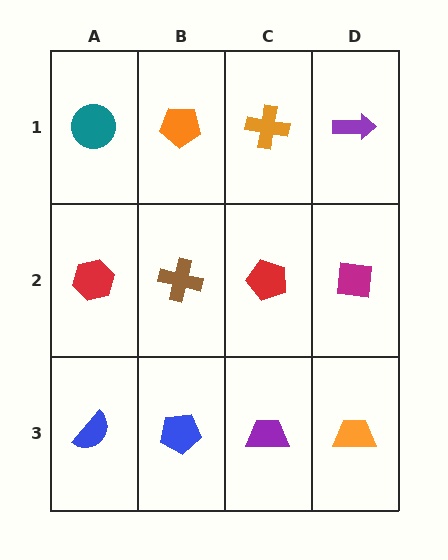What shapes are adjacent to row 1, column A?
A red hexagon (row 2, column A), an orange pentagon (row 1, column B).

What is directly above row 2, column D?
A purple arrow.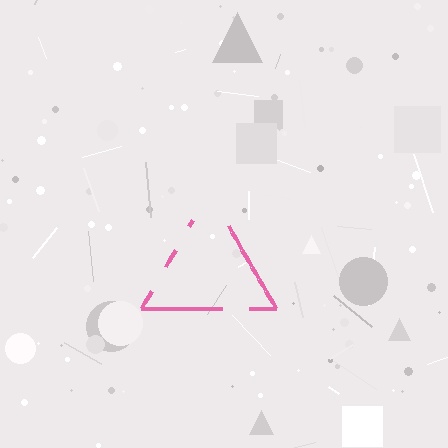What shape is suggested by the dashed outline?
The dashed outline suggests a triangle.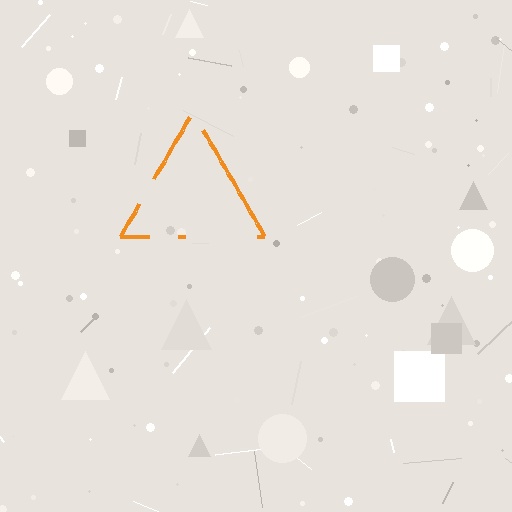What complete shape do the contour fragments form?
The contour fragments form a triangle.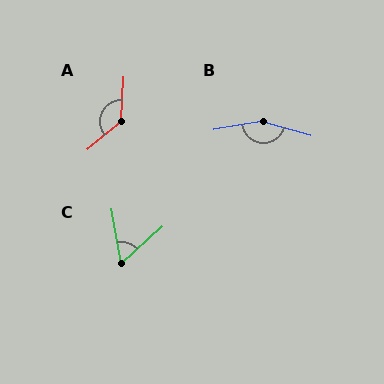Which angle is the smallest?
C, at approximately 57 degrees.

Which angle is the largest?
B, at approximately 154 degrees.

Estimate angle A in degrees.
Approximately 132 degrees.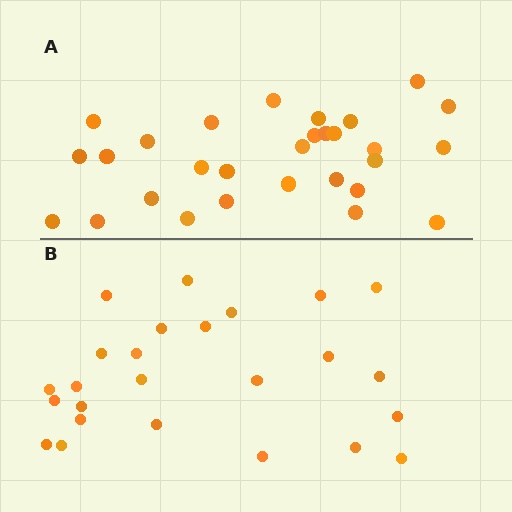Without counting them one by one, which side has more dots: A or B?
Region A (the top region) has more dots.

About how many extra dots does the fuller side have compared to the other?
Region A has about 4 more dots than region B.